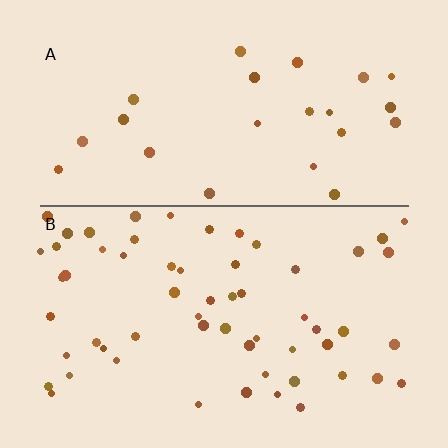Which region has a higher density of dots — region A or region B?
B (the bottom).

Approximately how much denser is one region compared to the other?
Approximately 2.4× — region B over region A.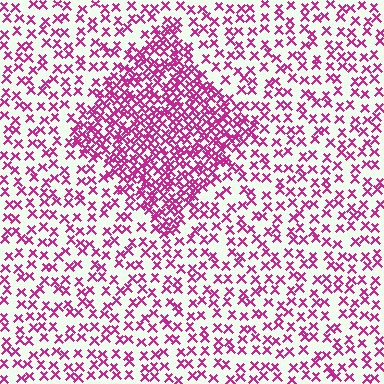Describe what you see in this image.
The image contains small magenta elements arranged at two different densities. A diamond-shaped region is visible where the elements are more densely packed than the surrounding area.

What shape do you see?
I see a diamond.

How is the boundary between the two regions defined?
The boundary is defined by a change in element density (approximately 2.4x ratio). All elements are the same color, size, and shape.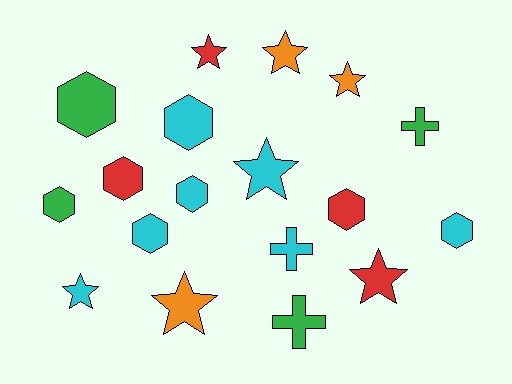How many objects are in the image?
There are 18 objects.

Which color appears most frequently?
Cyan, with 7 objects.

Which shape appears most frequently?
Hexagon, with 8 objects.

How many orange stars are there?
There are 3 orange stars.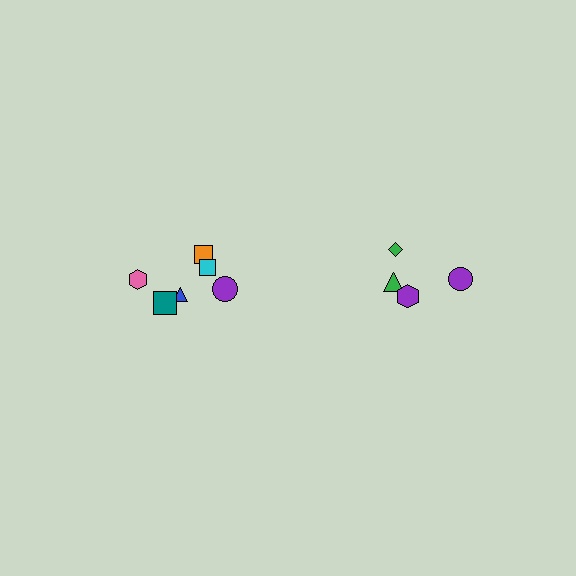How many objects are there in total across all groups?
There are 10 objects.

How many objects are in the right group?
There are 4 objects.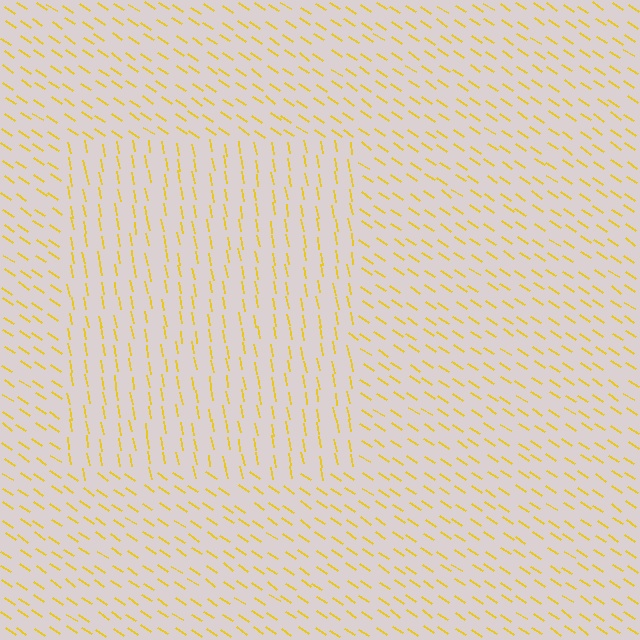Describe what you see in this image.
The image is filled with small yellow line segments. A rectangle region in the image has lines oriented differently from the surrounding lines, creating a visible texture boundary.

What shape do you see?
I see a rectangle.